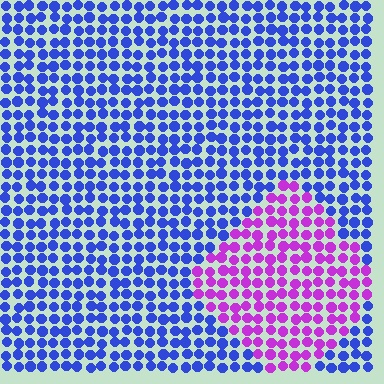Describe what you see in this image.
The image is filled with small blue elements in a uniform arrangement. A diamond-shaped region is visible where the elements are tinted to a slightly different hue, forming a subtle color boundary.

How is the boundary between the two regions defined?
The boundary is defined purely by a slight shift in hue (about 61 degrees). Spacing, size, and orientation are identical on both sides.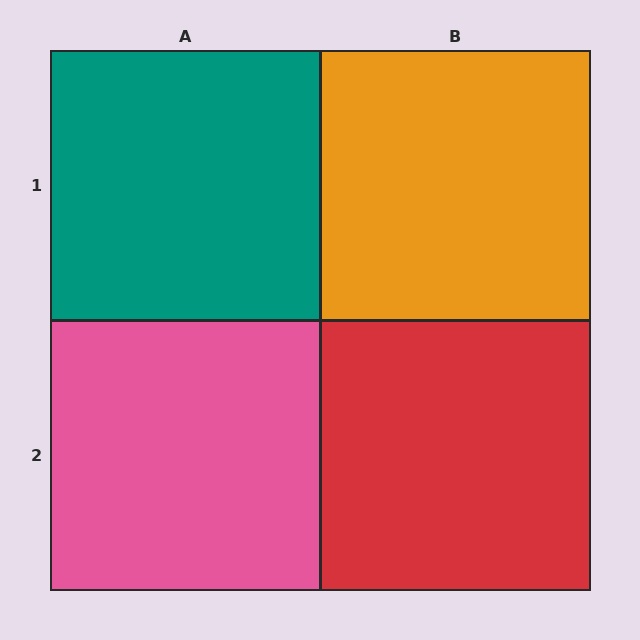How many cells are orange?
1 cell is orange.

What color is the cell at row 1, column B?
Orange.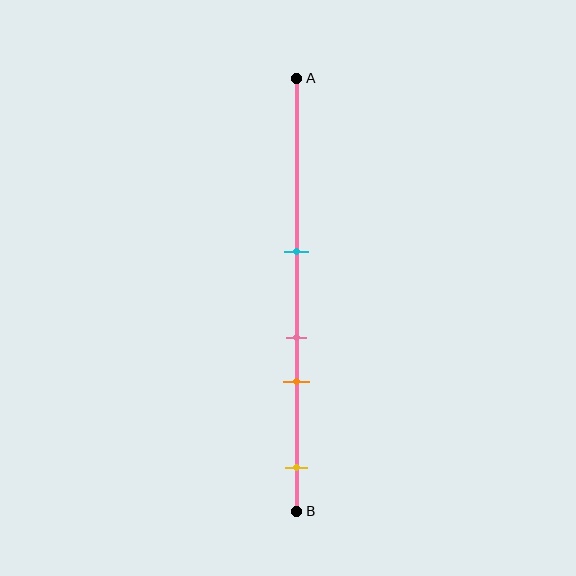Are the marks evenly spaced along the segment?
No, the marks are not evenly spaced.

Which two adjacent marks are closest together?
The pink and orange marks are the closest adjacent pair.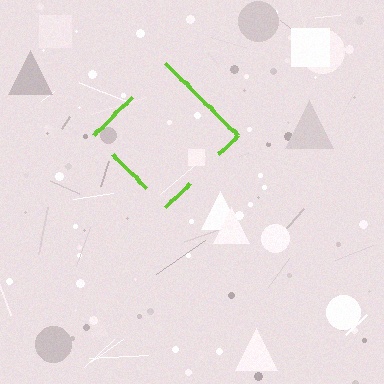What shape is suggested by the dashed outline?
The dashed outline suggests a diamond.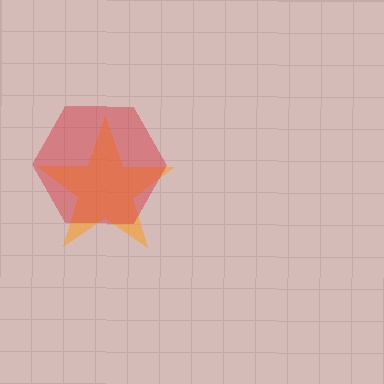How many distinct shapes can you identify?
There are 2 distinct shapes: an orange star, a red hexagon.